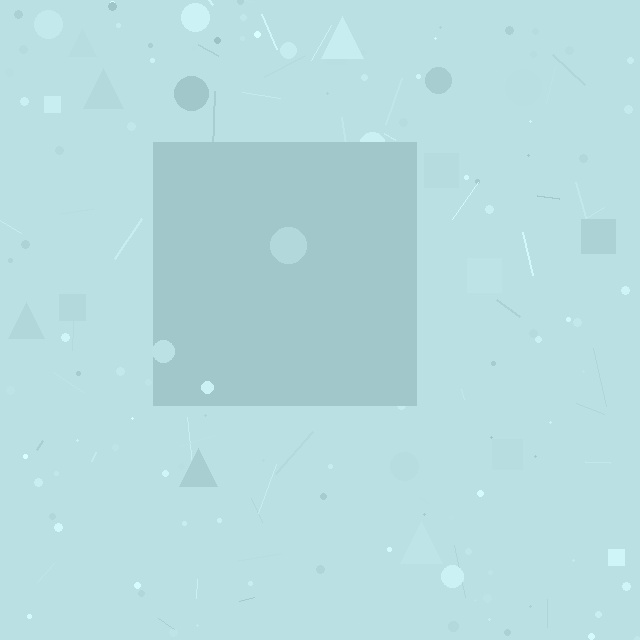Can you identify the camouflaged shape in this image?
The camouflaged shape is a square.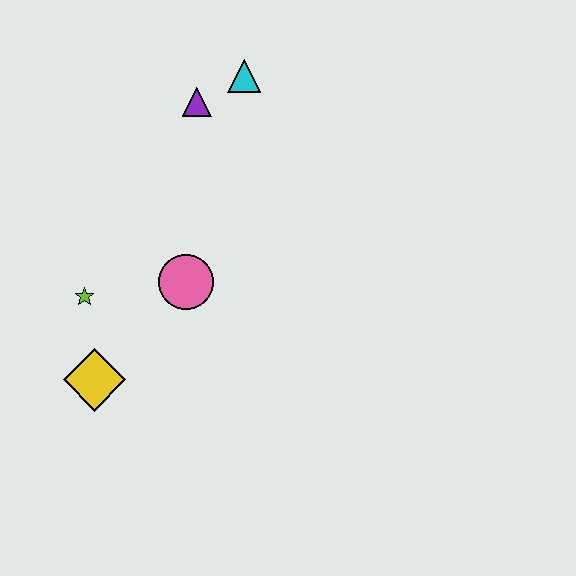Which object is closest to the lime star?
The yellow diamond is closest to the lime star.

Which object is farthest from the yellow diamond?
The cyan triangle is farthest from the yellow diamond.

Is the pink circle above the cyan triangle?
No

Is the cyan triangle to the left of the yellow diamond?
No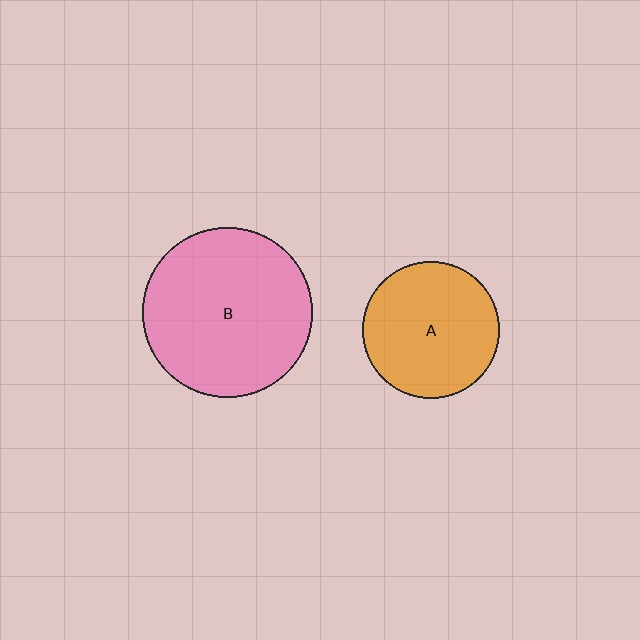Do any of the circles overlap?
No, none of the circles overlap.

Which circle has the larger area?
Circle B (pink).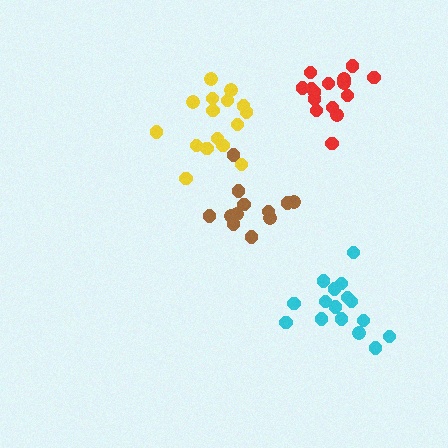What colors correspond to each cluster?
The clusters are colored: brown, yellow, red, cyan.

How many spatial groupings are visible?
There are 4 spatial groupings.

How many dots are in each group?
Group 1: 12 dots, Group 2: 16 dots, Group 3: 15 dots, Group 4: 16 dots (59 total).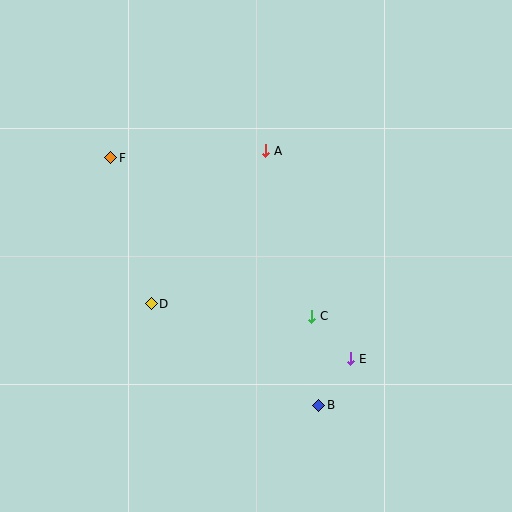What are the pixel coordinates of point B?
Point B is at (319, 405).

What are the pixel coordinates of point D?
Point D is at (151, 304).